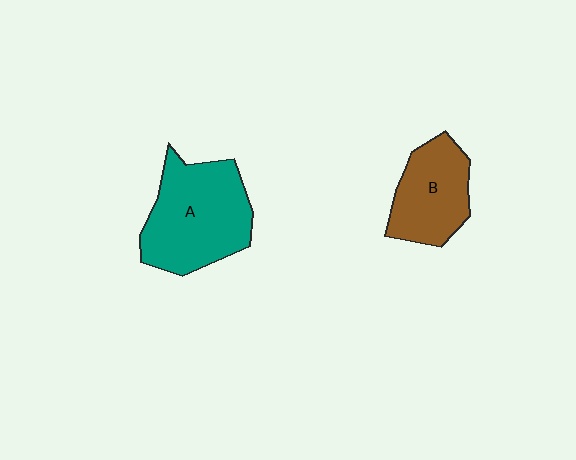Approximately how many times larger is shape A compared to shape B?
Approximately 1.5 times.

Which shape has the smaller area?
Shape B (brown).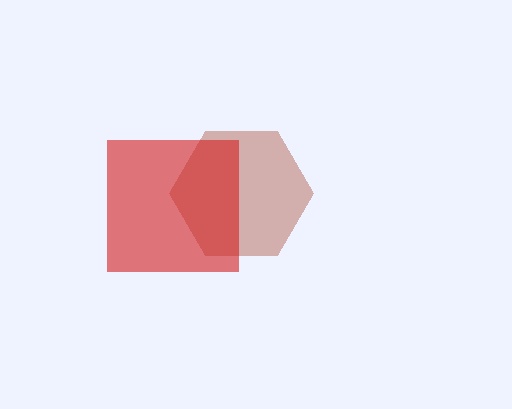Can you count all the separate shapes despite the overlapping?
Yes, there are 2 separate shapes.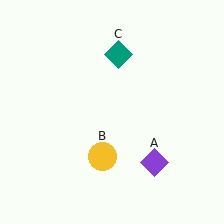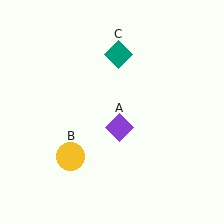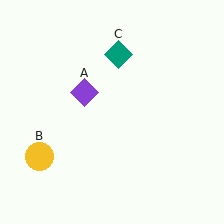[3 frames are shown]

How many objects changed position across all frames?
2 objects changed position: purple diamond (object A), yellow circle (object B).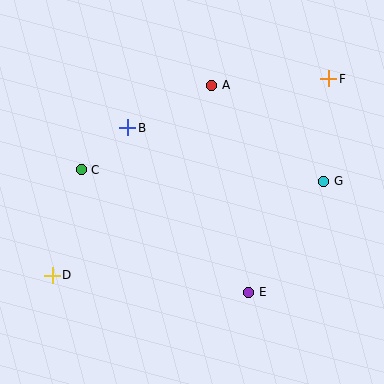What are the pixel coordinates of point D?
Point D is at (52, 275).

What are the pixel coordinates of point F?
Point F is at (329, 79).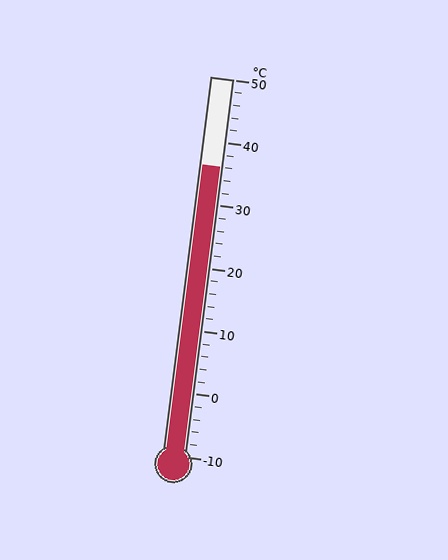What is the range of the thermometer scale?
The thermometer scale ranges from -10°C to 50°C.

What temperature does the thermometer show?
The thermometer shows approximately 36°C.